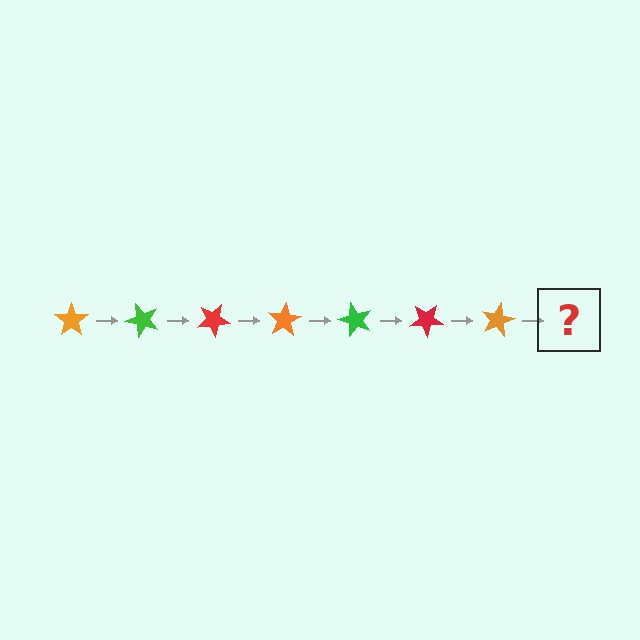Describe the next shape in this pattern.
It should be a green star, rotated 350 degrees from the start.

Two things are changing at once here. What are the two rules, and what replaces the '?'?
The two rules are that it rotates 50 degrees each step and the color cycles through orange, green, and red. The '?' should be a green star, rotated 350 degrees from the start.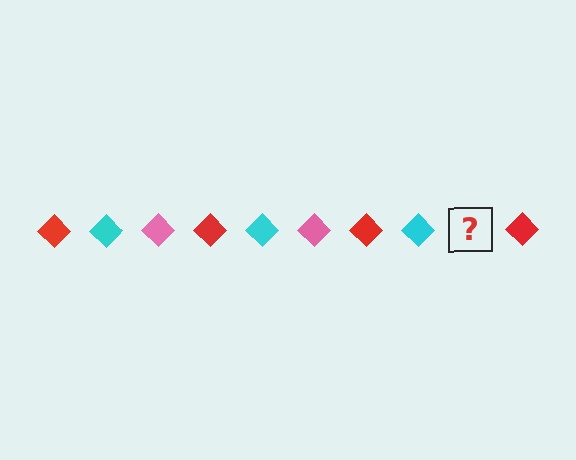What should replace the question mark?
The question mark should be replaced with a pink diamond.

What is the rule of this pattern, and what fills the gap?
The rule is that the pattern cycles through red, cyan, pink diamonds. The gap should be filled with a pink diamond.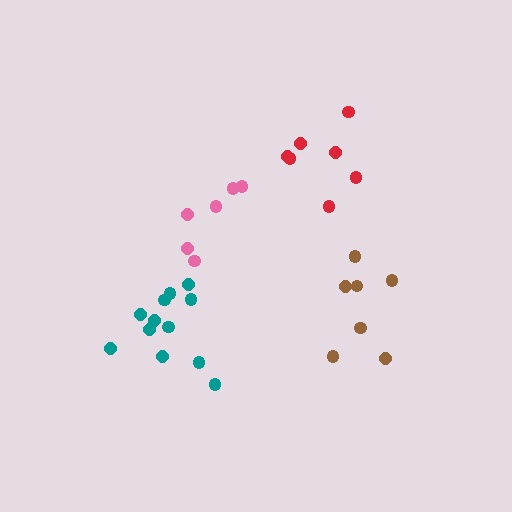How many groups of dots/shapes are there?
There are 4 groups.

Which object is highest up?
The red cluster is topmost.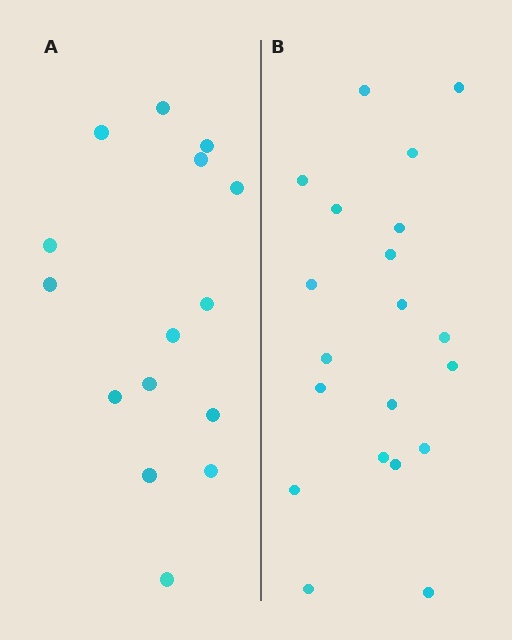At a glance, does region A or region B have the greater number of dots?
Region B (the right region) has more dots.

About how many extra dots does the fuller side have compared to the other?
Region B has about 5 more dots than region A.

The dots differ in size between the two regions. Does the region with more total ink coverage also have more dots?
No. Region A has more total ink coverage because its dots are larger, but region B actually contains more individual dots. Total area can be misleading — the number of items is what matters here.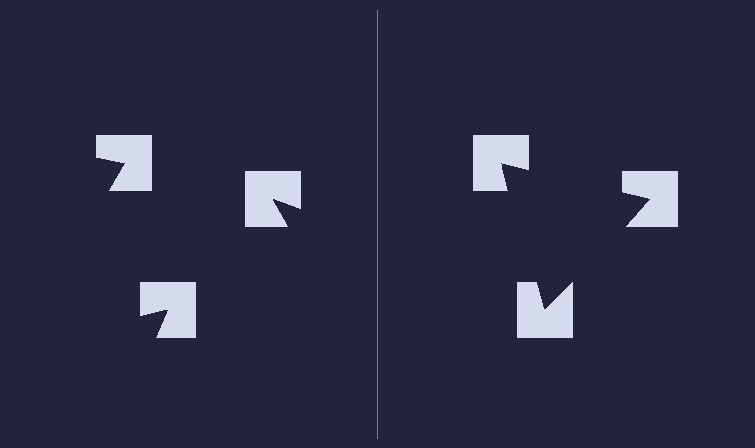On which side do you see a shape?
An illusory triangle appears on the right side. On the left side the wedge cuts are rotated, so no coherent shape forms.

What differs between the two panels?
The notched squares are positioned identically on both sides; only the wedge orientations differ. On the right they align to a triangle; on the left they are misaligned.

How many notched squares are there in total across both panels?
6 — 3 on each side.